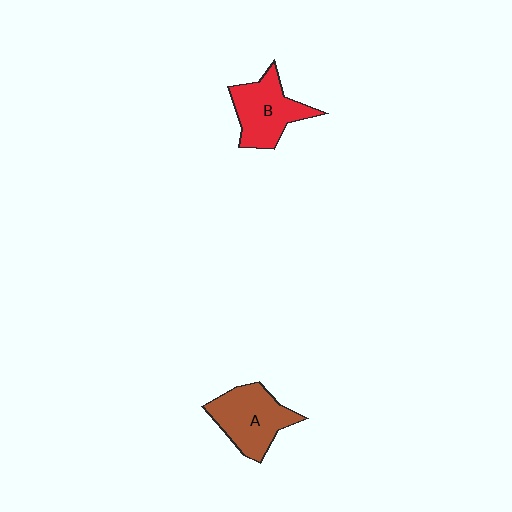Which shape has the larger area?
Shape A (brown).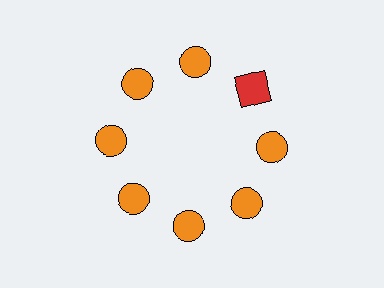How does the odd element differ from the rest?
It differs in both color (red instead of orange) and shape (square instead of circle).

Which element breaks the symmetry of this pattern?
The red square at roughly the 2 o'clock position breaks the symmetry. All other shapes are orange circles.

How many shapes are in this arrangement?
There are 8 shapes arranged in a ring pattern.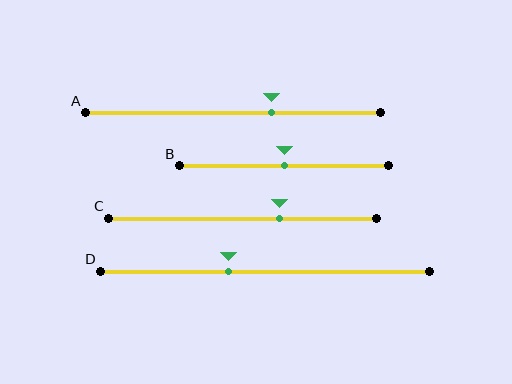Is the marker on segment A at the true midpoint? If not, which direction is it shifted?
No, the marker on segment A is shifted to the right by about 13% of the segment length.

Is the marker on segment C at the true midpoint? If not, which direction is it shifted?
No, the marker on segment C is shifted to the right by about 14% of the segment length.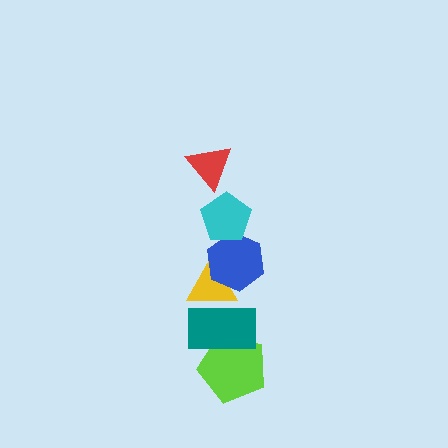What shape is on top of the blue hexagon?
The cyan pentagon is on top of the blue hexagon.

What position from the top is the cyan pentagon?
The cyan pentagon is 2nd from the top.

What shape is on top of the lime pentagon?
The teal rectangle is on top of the lime pentagon.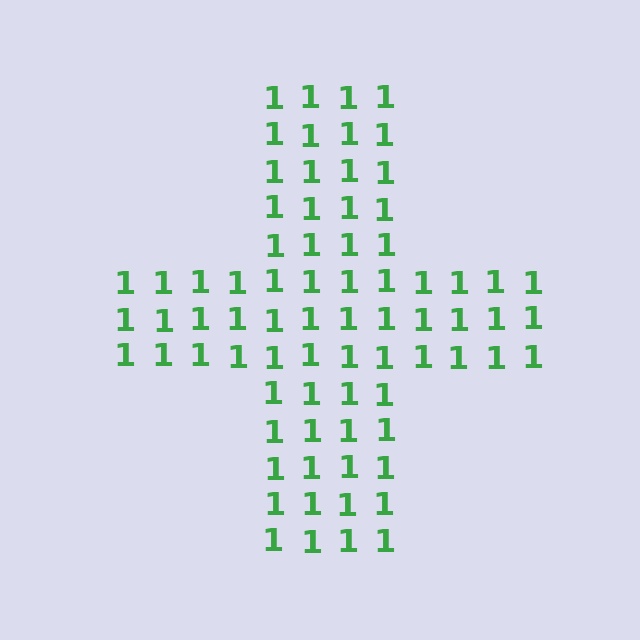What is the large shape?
The large shape is a cross.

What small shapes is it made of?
It is made of small digit 1's.